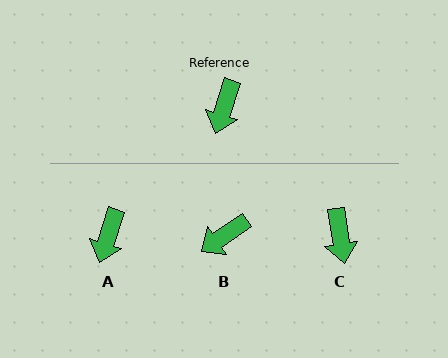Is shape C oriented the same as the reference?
No, it is off by about 27 degrees.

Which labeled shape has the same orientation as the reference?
A.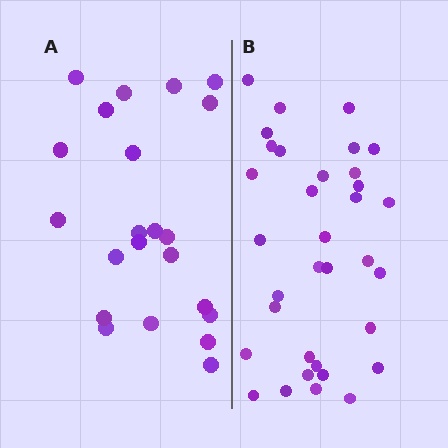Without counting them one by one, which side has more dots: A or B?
Region B (the right region) has more dots.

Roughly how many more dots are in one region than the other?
Region B has roughly 12 or so more dots than region A.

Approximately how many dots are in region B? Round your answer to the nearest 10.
About 30 dots. (The exact count is 34, which rounds to 30.)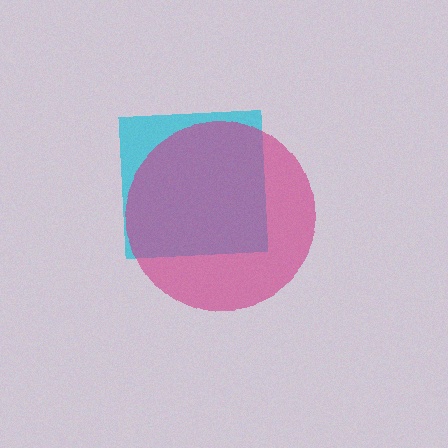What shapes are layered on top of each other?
The layered shapes are: a cyan square, a magenta circle.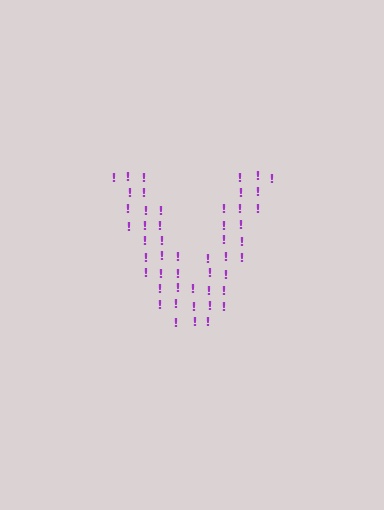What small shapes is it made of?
It is made of small exclamation marks.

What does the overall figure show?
The overall figure shows the letter V.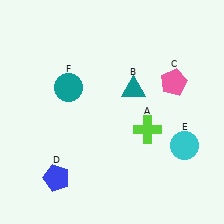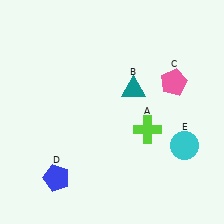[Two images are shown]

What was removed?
The teal circle (F) was removed in Image 2.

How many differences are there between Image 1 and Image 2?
There is 1 difference between the two images.